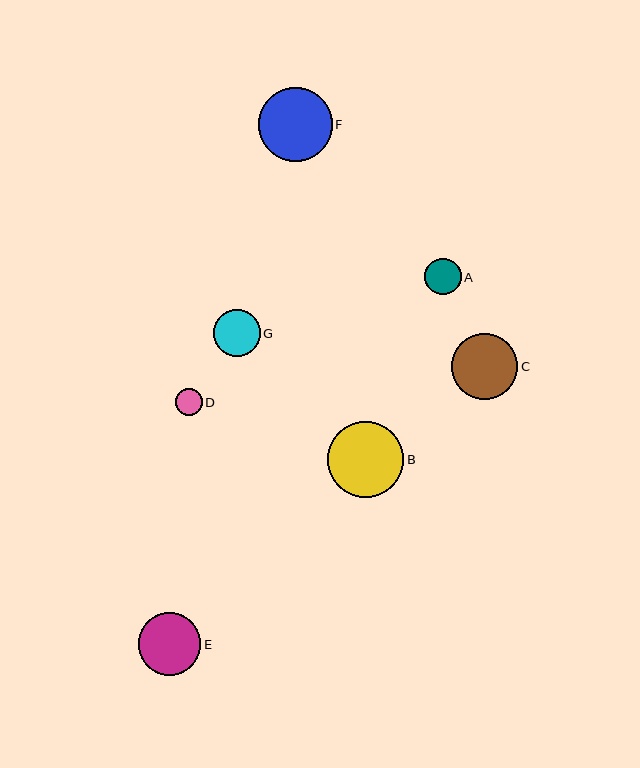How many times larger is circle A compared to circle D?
Circle A is approximately 1.4 times the size of circle D.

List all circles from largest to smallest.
From largest to smallest: B, F, C, E, G, A, D.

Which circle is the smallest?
Circle D is the smallest with a size of approximately 26 pixels.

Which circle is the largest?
Circle B is the largest with a size of approximately 76 pixels.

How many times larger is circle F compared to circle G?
Circle F is approximately 1.6 times the size of circle G.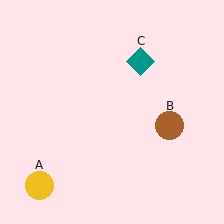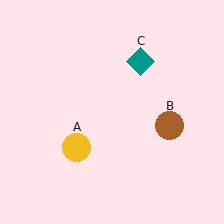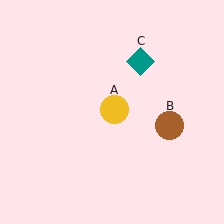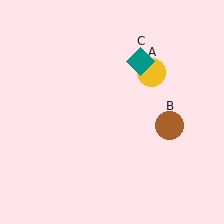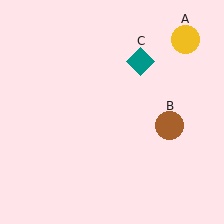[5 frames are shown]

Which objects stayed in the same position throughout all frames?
Brown circle (object B) and teal diamond (object C) remained stationary.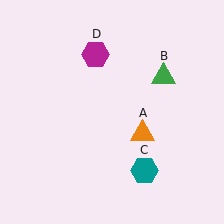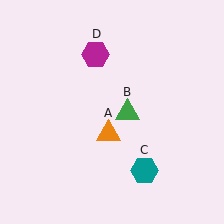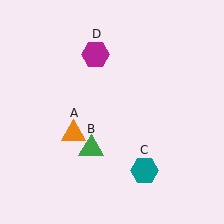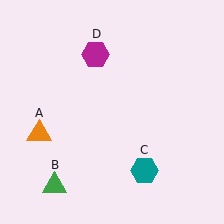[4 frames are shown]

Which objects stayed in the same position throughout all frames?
Teal hexagon (object C) and magenta hexagon (object D) remained stationary.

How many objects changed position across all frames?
2 objects changed position: orange triangle (object A), green triangle (object B).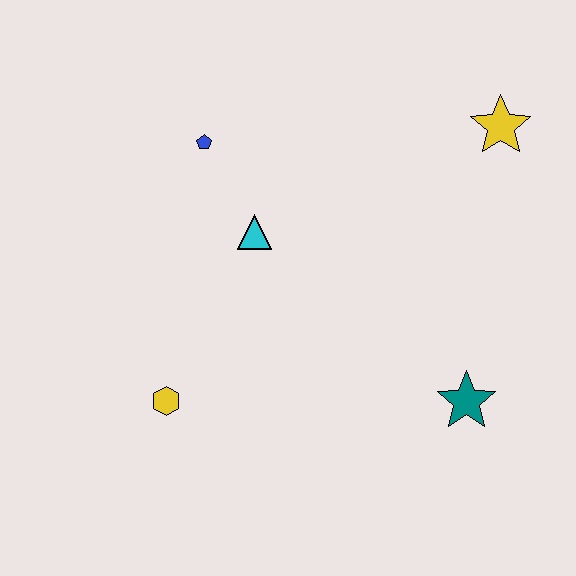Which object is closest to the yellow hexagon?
The cyan triangle is closest to the yellow hexagon.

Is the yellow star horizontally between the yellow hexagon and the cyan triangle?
No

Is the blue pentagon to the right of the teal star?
No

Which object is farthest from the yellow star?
The yellow hexagon is farthest from the yellow star.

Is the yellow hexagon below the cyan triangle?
Yes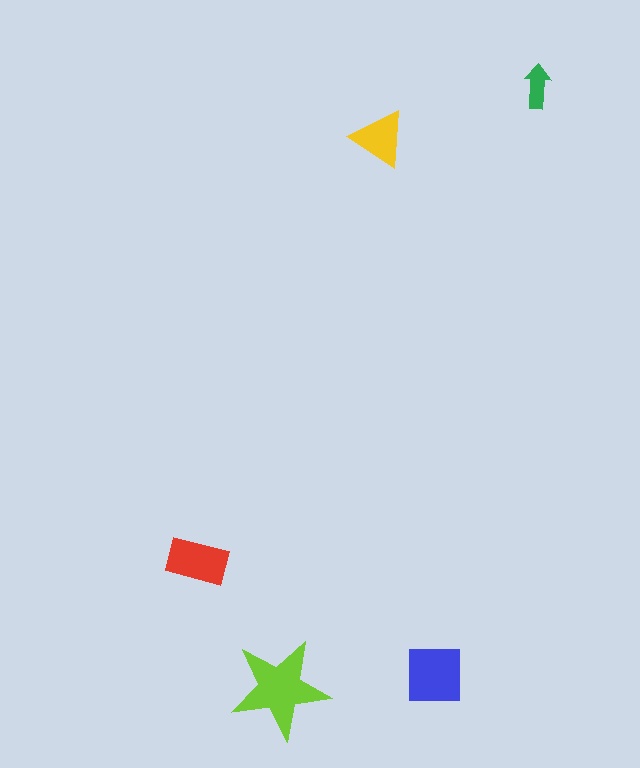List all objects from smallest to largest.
The green arrow, the yellow triangle, the red rectangle, the blue square, the lime star.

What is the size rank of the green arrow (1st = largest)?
5th.